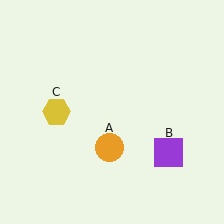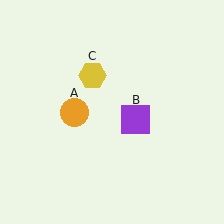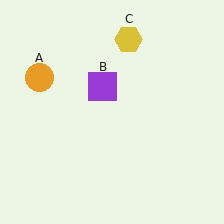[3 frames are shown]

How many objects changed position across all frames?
3 objects changed position: orange circle (object A), purple square (object B), yellow hexagon (object C).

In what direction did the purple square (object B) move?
The purple square (object B) moved up and to the left.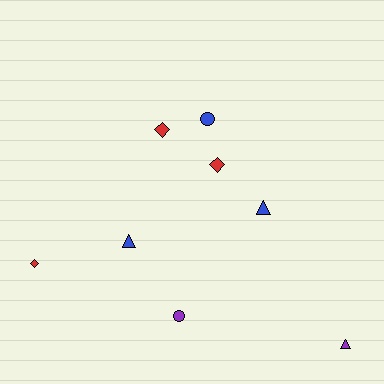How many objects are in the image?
There are 8 objects.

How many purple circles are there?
There is 1 purple circle.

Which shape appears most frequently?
Triangle, with 3 objects.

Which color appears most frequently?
Red, with 3 objects.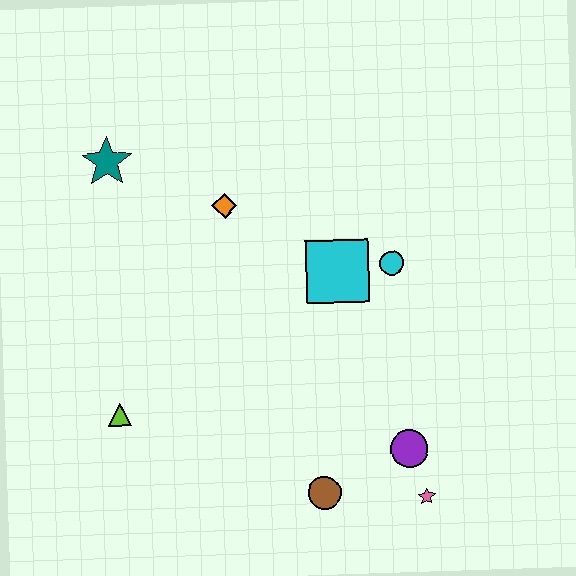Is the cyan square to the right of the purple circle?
No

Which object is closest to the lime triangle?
The brown circle is closest to the lime triangle.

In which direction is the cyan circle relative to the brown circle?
The cyan circle is above the brown circle.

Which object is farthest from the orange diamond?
The pink star is farthest from the orange diamond.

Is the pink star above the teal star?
No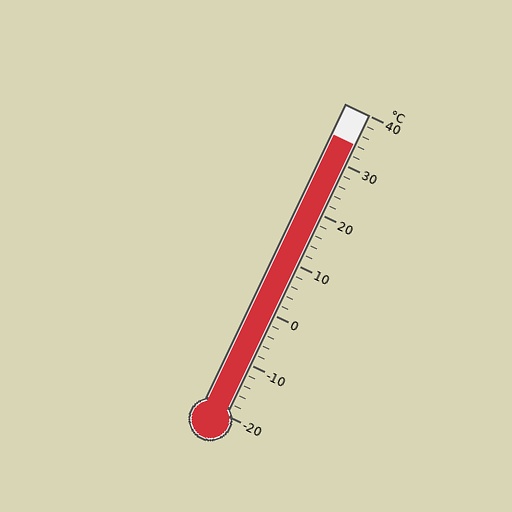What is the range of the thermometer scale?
The thermometer scale ranges from -20°C to 40°C.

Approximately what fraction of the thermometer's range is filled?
The thermometer is filled to approximately 90% of its range.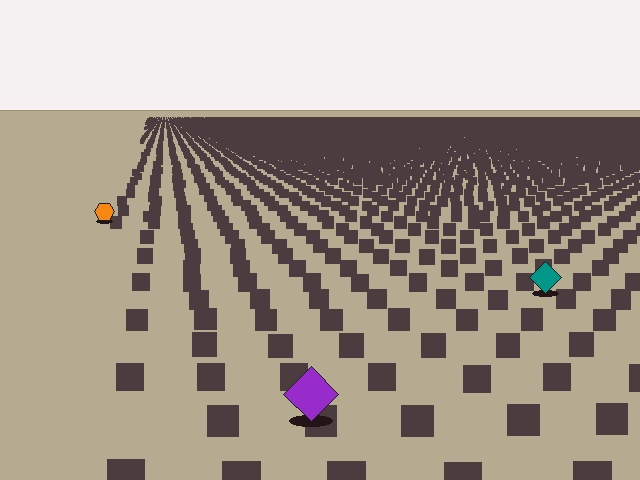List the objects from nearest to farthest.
From nearest to farthest: the purple diamond, the teal diamond, the orange hexagon.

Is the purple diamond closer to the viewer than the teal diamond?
Yes. The purple diamond is closer — you can tell from the texture gradient: the ground texture is coarser near it.